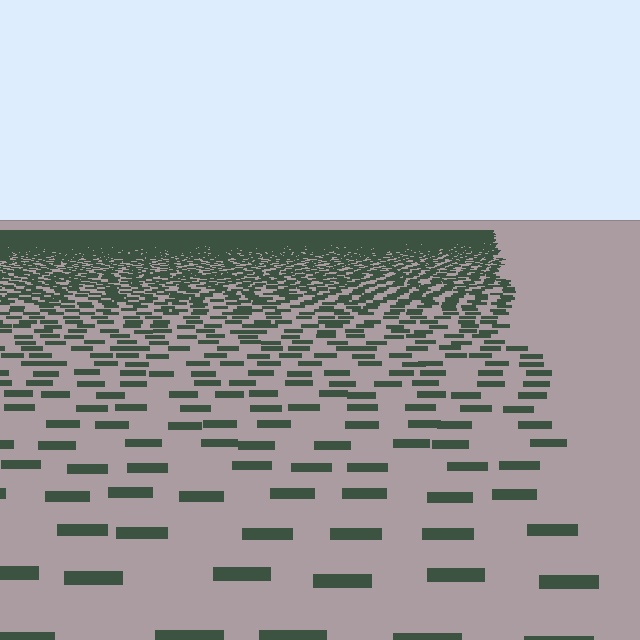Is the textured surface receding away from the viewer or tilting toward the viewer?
The surface is receding away from the viewer. Texture elements get smaller and denser toward the top.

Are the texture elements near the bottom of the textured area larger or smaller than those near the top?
Larger. Near the bottom, elements are closer to the viewer and appear at a bigger on-screen size.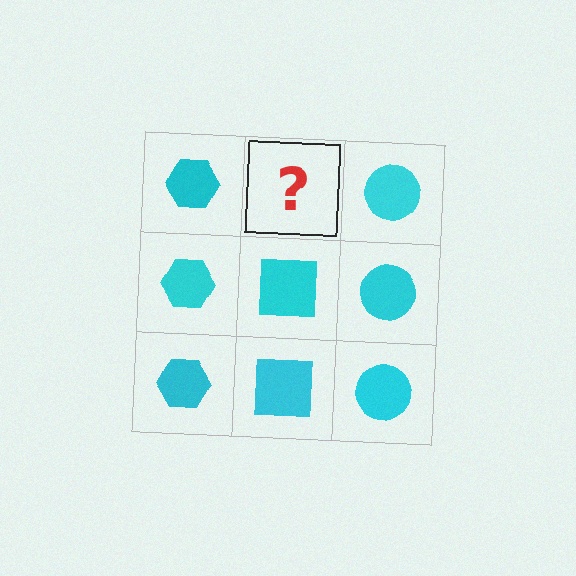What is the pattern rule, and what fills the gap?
The rule is that each column has a consistent shape. The gap should be filled with a cyan square.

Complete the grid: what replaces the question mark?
The question mark should be replaced with a cyan square.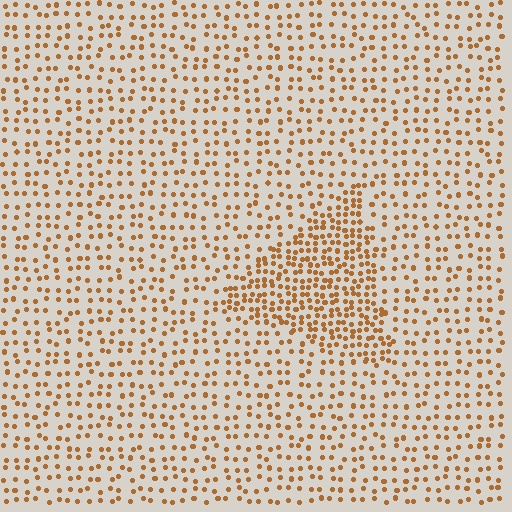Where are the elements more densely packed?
The elements are more densely packed inside the triangle boundary.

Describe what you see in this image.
The image contains small brown elements arranged at two different densities. A triangle-shaped region is visible where the elements are more densely packed than the surrounding area.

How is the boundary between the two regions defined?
The boundary is defined by a change in element density (approximately 2.1x ratio). All elements are the same color, size, and shape.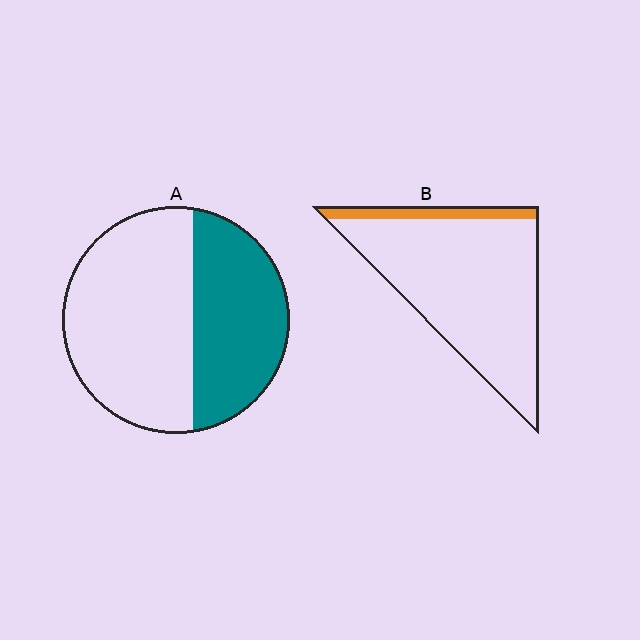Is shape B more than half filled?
No.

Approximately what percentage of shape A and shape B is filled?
A is approximately 40% and B is approximately 10%.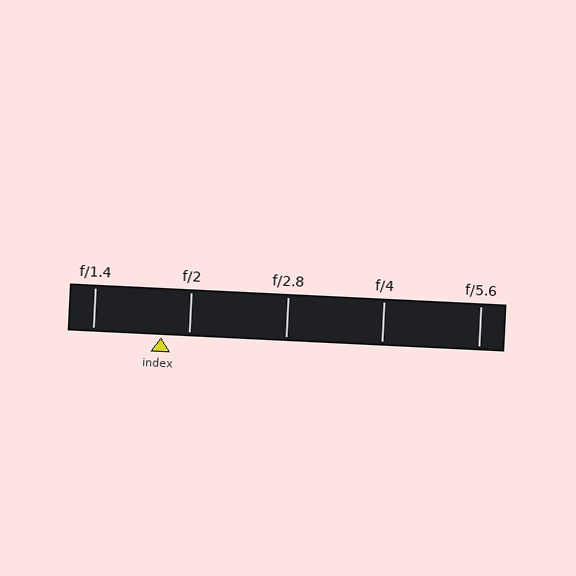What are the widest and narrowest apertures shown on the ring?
The widest aperture shown is f/1.4 and the narrowest is f/5.6.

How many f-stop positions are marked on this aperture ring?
There are 5 f-stop positions marked.